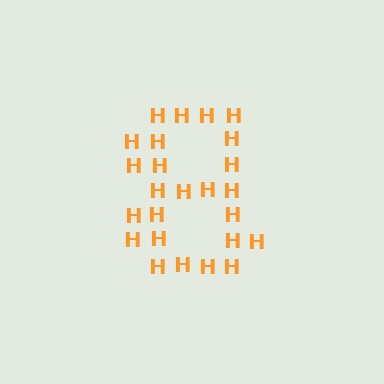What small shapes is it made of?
It is made of small letter H's.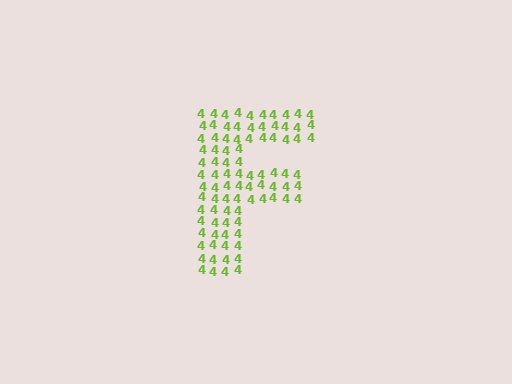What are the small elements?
The small elements are digit 4's.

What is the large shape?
The large shape is the letter F.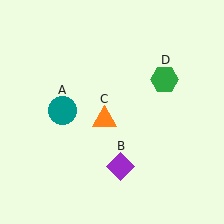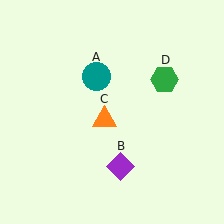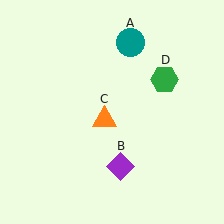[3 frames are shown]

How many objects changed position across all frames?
1 object changed position: teal circle (object A).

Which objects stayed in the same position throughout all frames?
Purple diamond (object B) and orange triangle (object C) and green hexagon (object D) remained stationary.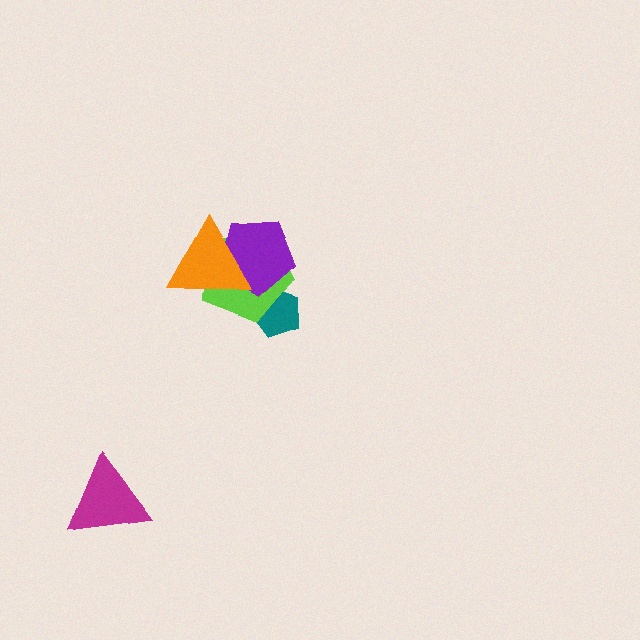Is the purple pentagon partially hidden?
Yes, it is partially covered by another shape.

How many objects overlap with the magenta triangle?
0 objects overlap with the magenta triangle.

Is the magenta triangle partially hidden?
No, no other shape covers it.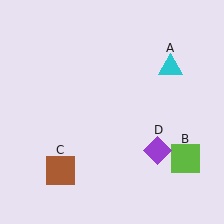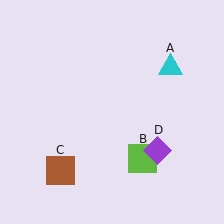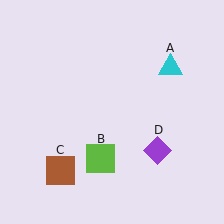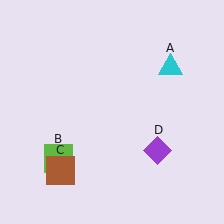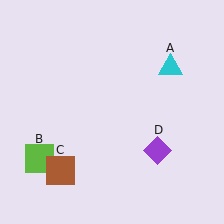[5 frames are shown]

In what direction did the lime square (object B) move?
The lime square (object B) moved left.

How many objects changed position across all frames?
1 object changed position: lime square (object B).